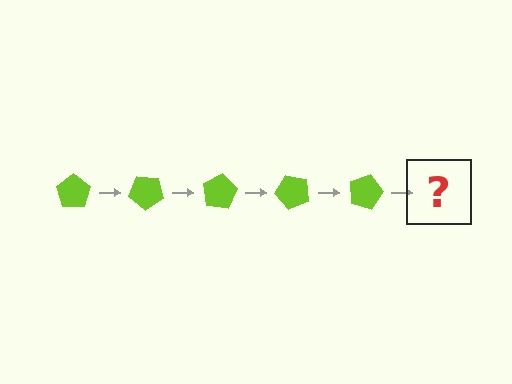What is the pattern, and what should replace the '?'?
The pattern is that the pentagon rotates 40 degrees each step. The '?' should be a lime pentagon rotated 200 degrees.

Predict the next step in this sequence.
The next step is a lime pentagon rotated 200 degrees.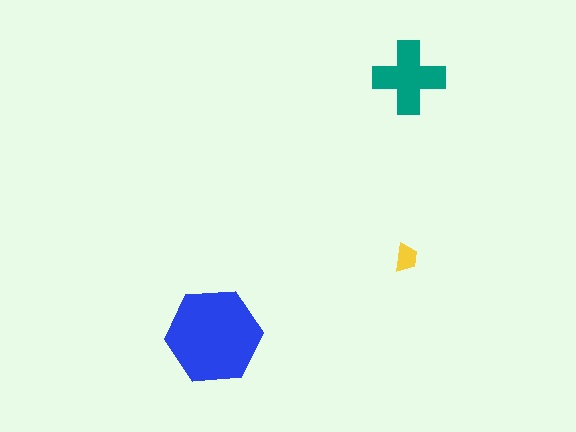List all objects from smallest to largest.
The yellow trapezoid, the teal cross, the blue hexagon.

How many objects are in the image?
There are 3 objects in the image.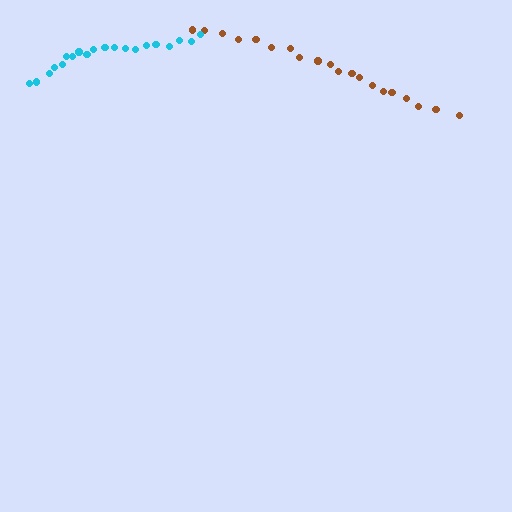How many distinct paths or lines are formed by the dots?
There are 2 distinct paths.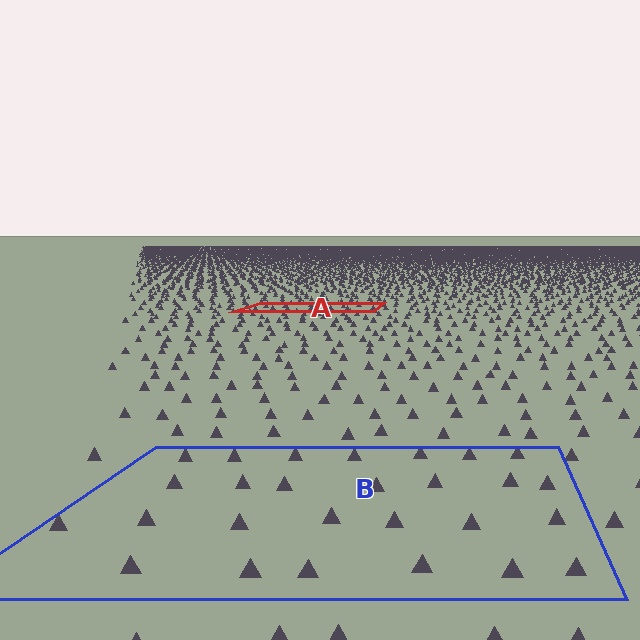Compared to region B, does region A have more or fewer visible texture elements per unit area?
Region A has more texture elements per unit area — they are packed more densely because it is farther away.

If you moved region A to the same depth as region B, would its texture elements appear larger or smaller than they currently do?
They would appear larger. At a closer depth, the same texture elements are projected at a bigger on-screen size.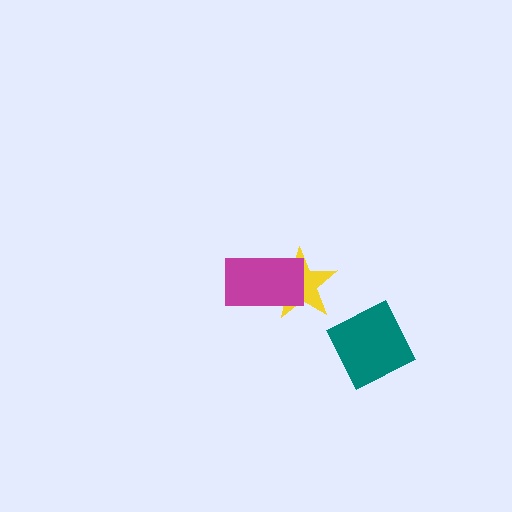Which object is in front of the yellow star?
The magenta rectangle is in front of the yellow star.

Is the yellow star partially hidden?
Yes, it is partially covered by another shape.